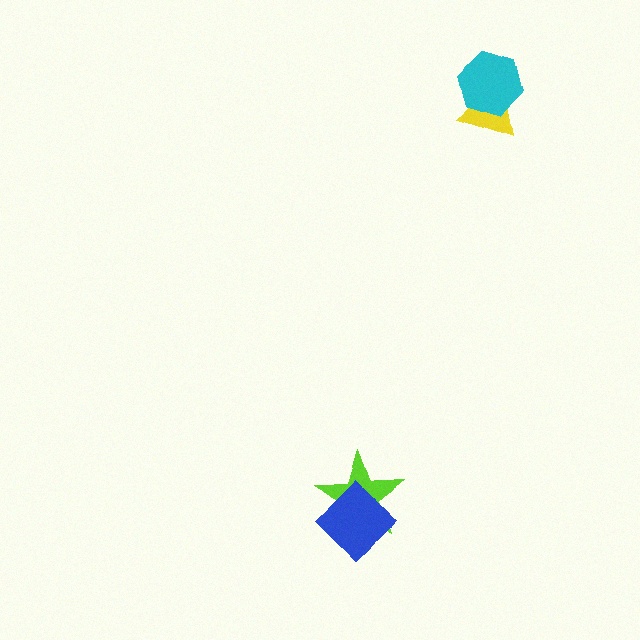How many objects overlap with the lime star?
1 object overlaps with the lime star.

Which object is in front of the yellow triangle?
The cyan hexagon is in front of the yellow triangle.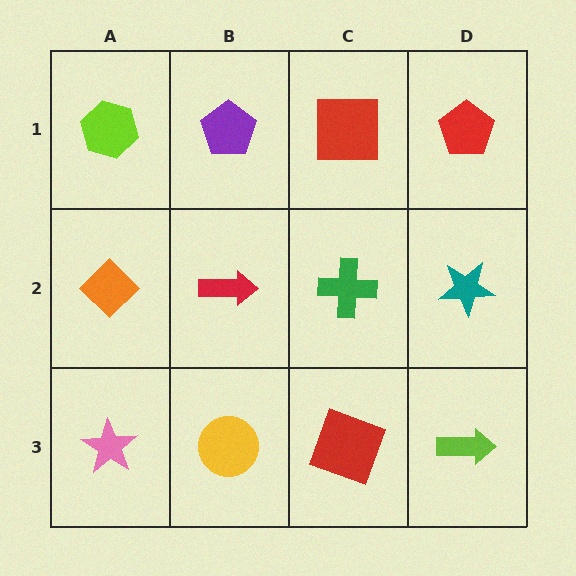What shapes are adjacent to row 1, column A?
An orange diamond (row 2, column A), a purple pentagon (row 1, column B).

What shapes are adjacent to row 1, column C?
A green cross (row 2, column C), a purple pentagon (row 1, column B), a red pentagon (row 1, column D).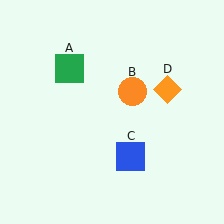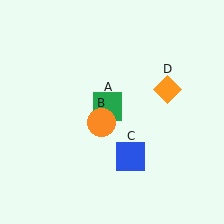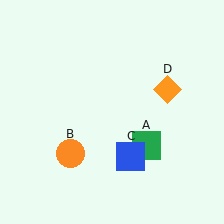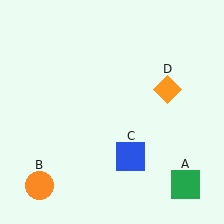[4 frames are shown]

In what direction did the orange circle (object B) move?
The orange circle (object B) moved down and to the left.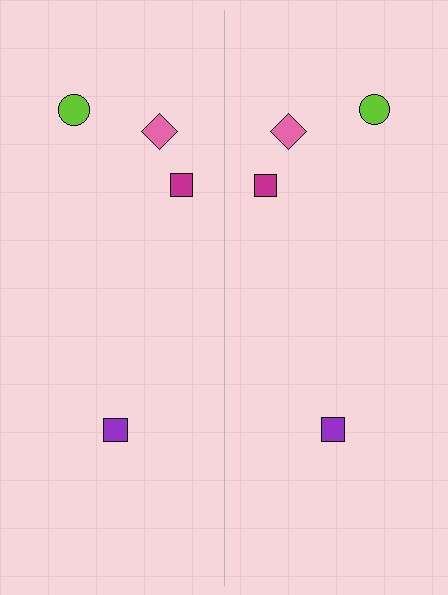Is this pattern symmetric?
Yes, this pattern has bilateral (reflection) symmetry.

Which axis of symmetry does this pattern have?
The pattern has a vertical axis of symmetry running through the center of the image.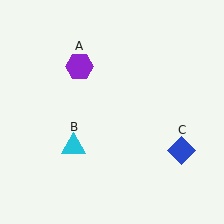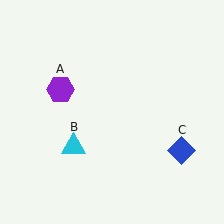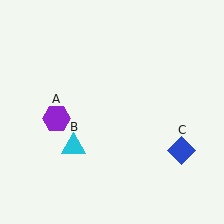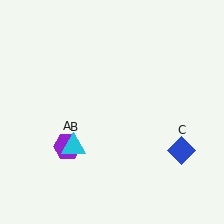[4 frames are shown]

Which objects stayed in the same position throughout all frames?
Cyan triangle (object B) and blue diamond (object C) remained stationary.